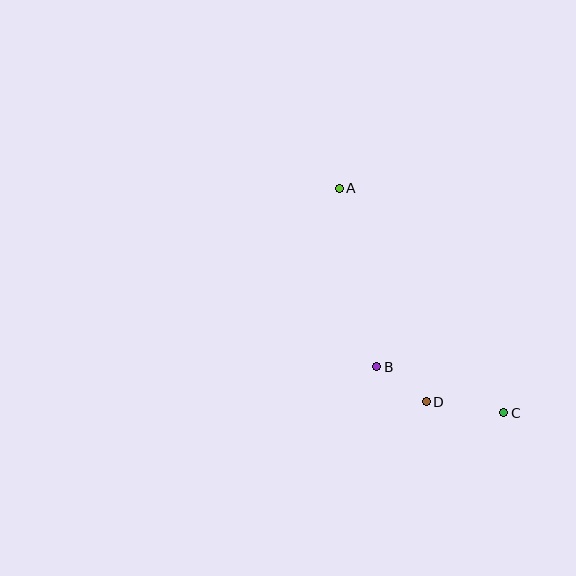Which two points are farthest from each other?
Points A and C are farthest from each other.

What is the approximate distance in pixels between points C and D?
The distance between C and D is approximately 78 pixels.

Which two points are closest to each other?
Points B and D are closest to each other.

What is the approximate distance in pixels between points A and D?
The distance between A and D is approximately 230 pixels.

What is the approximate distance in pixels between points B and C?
The distance between B and C is approximately 135 pixels.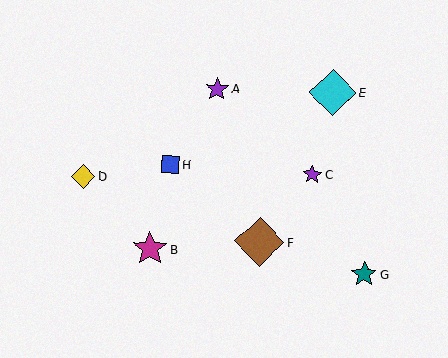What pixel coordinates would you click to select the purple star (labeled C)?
Click at (313, 174) to select the purple star C.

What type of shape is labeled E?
Shape E is a cyan diamond.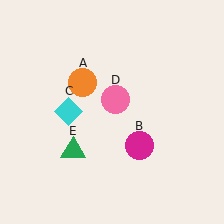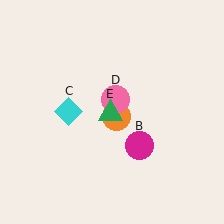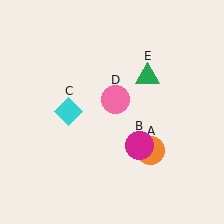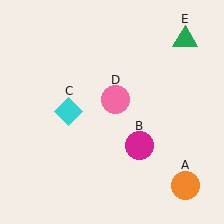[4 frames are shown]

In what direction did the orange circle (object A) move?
The orange circle (object A) moved down and to the right.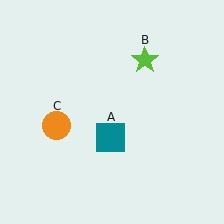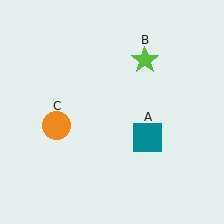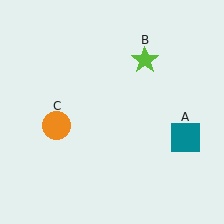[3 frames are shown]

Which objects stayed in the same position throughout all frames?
Lime star (object B) and orange circle (object C) remained stationary.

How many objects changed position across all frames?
1 object changed position: teal square (object A).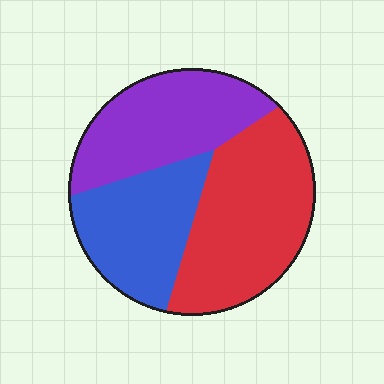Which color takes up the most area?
Red, at roughly 40%.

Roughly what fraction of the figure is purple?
Purple takes up about one third (1/3) of the figure.